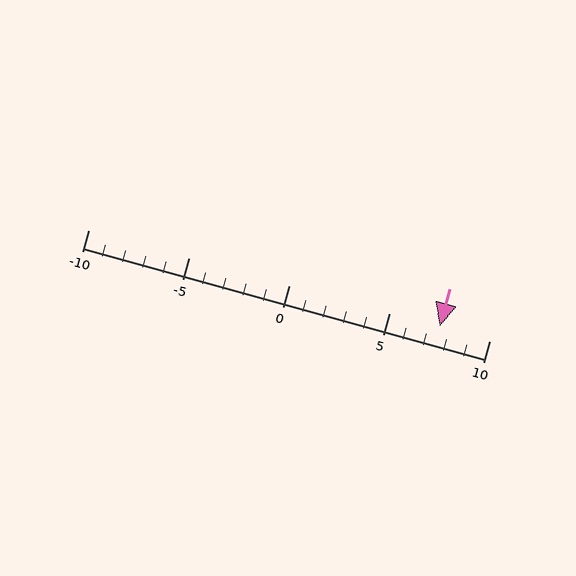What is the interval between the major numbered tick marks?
The major tick marks are spaced 5 units apart.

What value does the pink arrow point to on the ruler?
The pink arrow points to approximately 8.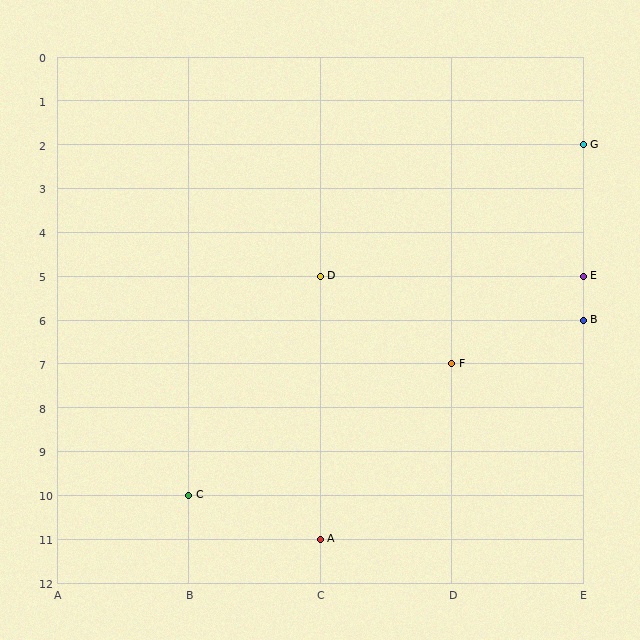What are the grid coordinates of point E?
Point E is at grid coordinates (E, 5).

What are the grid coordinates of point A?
Point A is at grid coordinates (C, 11).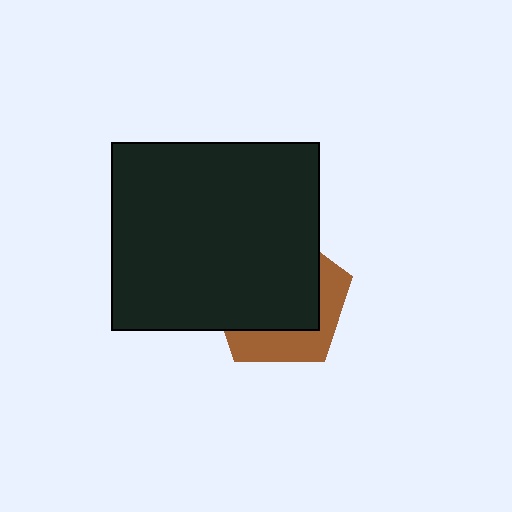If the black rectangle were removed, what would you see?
You would see the complete brown pentagon.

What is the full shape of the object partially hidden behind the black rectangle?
The partially hidden object is a brown pentagon.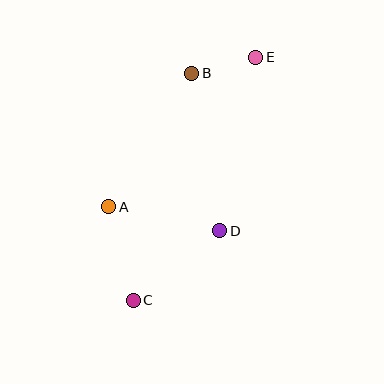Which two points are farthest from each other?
Points C and E are farthest from each other.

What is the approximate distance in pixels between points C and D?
The distance between C and D is approximately 111 pixels.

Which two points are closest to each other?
Points B and E are closest to each other.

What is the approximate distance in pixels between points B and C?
The distance between B and C is approximately 234 pixels.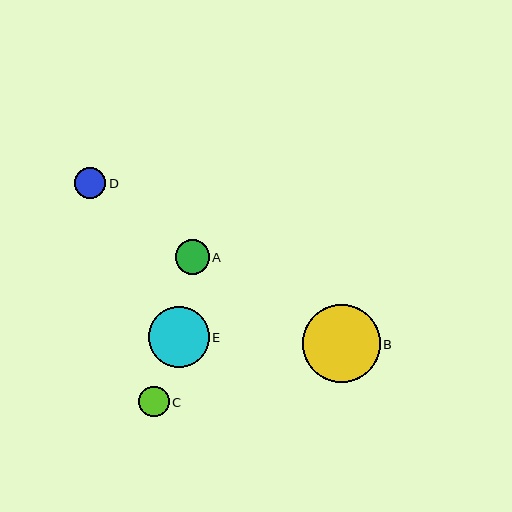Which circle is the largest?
Circle B is the largest with a size of approximately 78 pixels.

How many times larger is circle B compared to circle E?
Circle B is approximately 1.3 times the size of circle E.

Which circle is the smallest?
Circle C is the smallest with a size of approximately 30 pixels.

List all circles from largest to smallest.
From largest to smallest: B, E, A, D, C.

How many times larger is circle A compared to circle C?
Circle A is approximately 1.1 times the size of circle C.